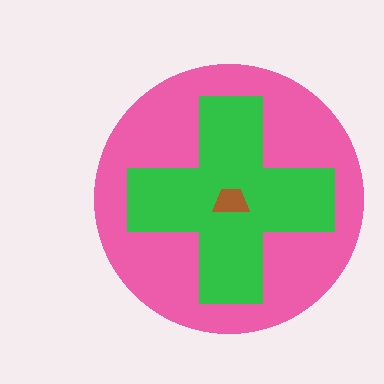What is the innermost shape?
The brown trapezoid.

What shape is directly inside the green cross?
The brown trapezoid.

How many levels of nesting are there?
3.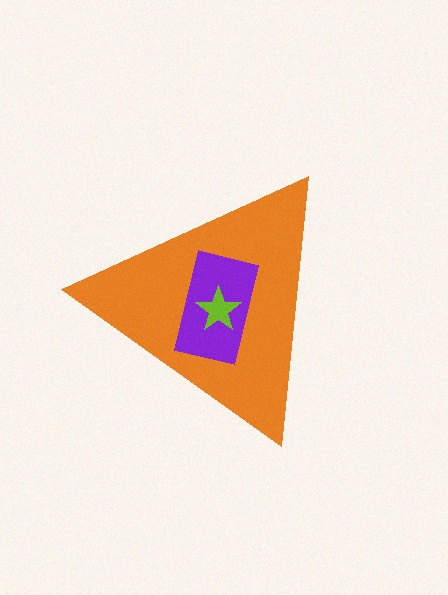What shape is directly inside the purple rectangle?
The lime star.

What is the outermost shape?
The orange triangle.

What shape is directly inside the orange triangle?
The purple rectangle.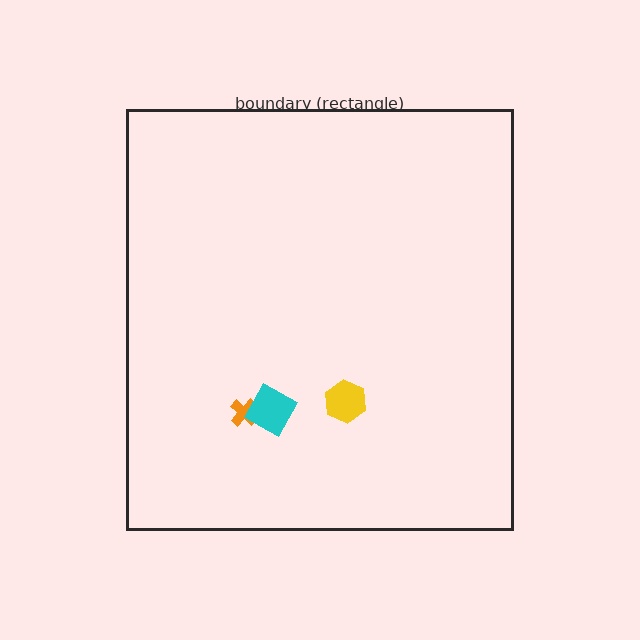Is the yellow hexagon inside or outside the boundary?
Inside.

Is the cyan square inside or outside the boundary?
Inside.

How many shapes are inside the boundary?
3 inside, 0 outside.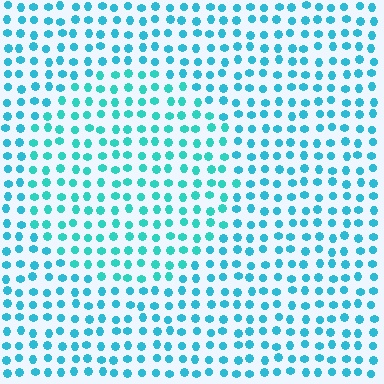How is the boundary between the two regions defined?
The boundary is defined purely by a slight shift in hue (about 17 degrees). Spacing, size, and orientation are identical on both sides.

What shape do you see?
I see a circle.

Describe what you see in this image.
The image is filled with small cyan elements in a uniform arrangement. A circle-shaped region is visible where the elements are tinted to a slightly different hue, forming a subtle color boundary.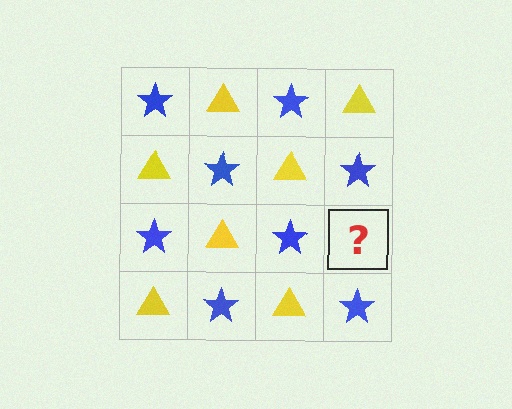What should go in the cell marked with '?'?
The missing cell should contain a yellow triangle.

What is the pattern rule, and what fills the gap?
The rule is that it alternates blue star and yellow triangle in a checkerboard pattern. The gap should be filled with a yellow triangle.